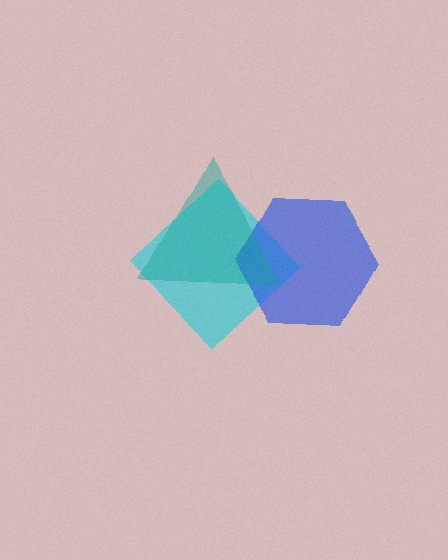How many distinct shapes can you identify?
There are 3 distinct shapes: a cyan diamond, a blue hexagon, a teal triangle.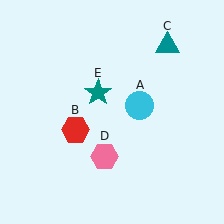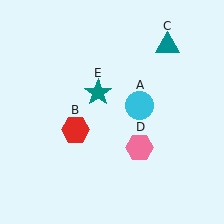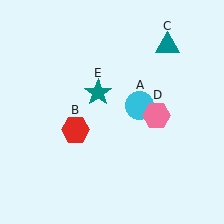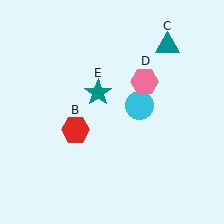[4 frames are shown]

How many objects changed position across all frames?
1 object changed position: pink hexagon (object D).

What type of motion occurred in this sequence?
The pink hexagon (object D) rotated counterclockwise around the center of the scene.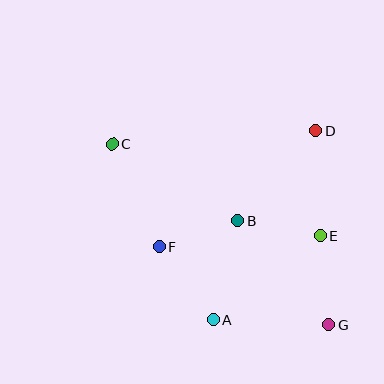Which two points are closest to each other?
Points B and F are closest to each other.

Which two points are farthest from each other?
Points C and G are farthest from each other.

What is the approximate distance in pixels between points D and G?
The distance between D and G is approximately 194 pixels.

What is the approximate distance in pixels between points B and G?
The distance between B and G is approximately 138 pixels.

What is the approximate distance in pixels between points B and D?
The distance between B and D is approximately 119 pixels.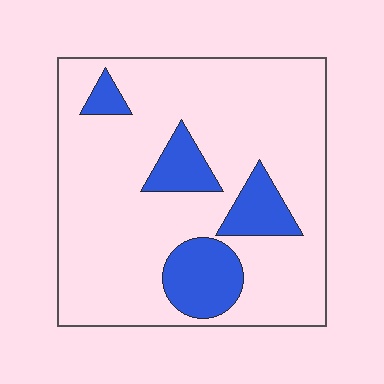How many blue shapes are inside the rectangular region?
4.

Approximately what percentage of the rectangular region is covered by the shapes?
Approximately 20%.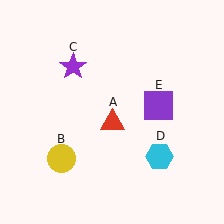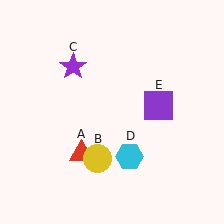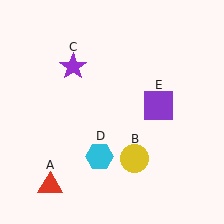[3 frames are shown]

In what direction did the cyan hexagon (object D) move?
The cyan hexagon (object D) moved left.